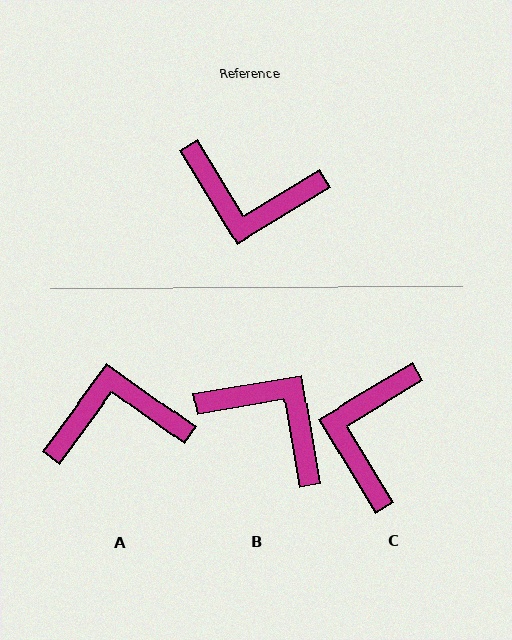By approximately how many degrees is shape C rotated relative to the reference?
Approximately 90 degrees clockwise.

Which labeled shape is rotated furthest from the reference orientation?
B, about 158 degrees away.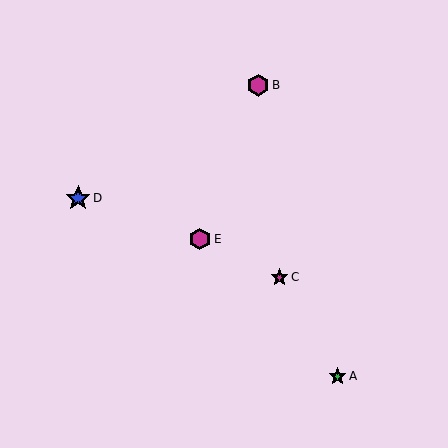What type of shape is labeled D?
Shape D is a blue star.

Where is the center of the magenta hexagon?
The center of the magenta hexagon is at (200, 239).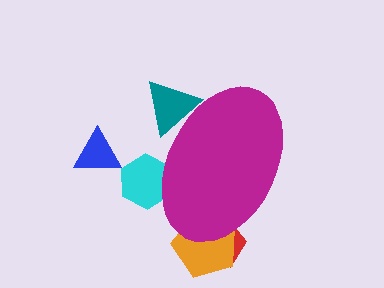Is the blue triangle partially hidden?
No, the blue triangle is fully visible.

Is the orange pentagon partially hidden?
Yes, the orange pentagon is partially hidden behind the magenta ellipse.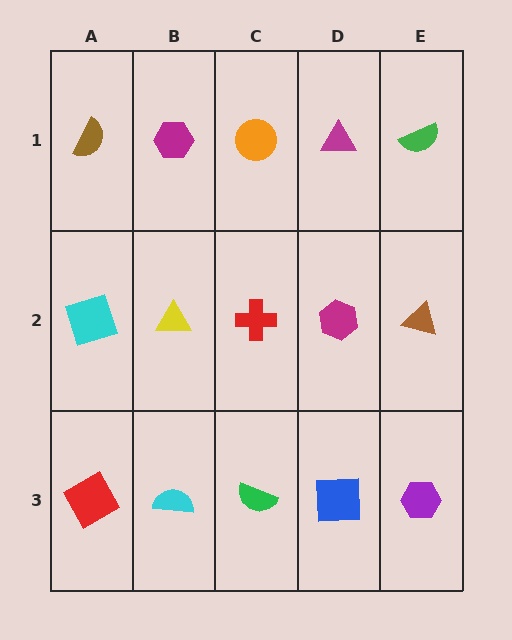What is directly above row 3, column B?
A yellow triangle.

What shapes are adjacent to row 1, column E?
A brown triangle (row 2, column E), a magenta triangle (row 1, column D).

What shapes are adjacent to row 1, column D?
A magenta hexagon (row 2, column D), an orange circle (row 1, column C), a green semicircle (row 1, column E).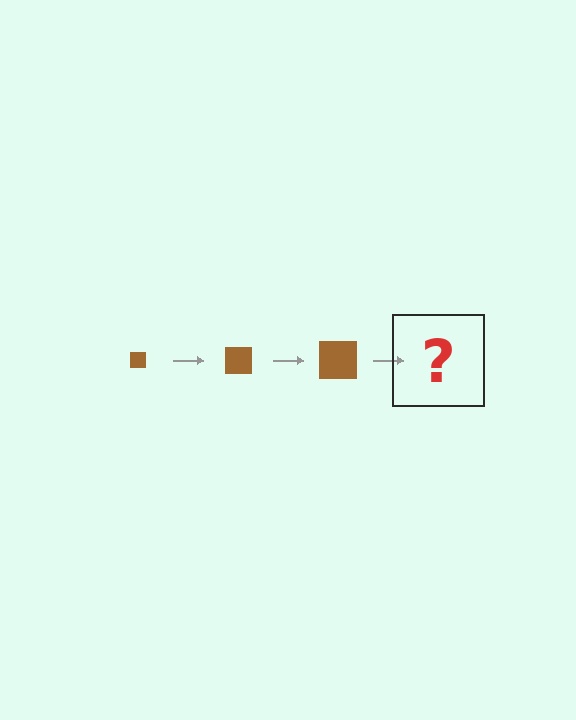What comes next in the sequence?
The next element should be a brown square, larger than the previous one.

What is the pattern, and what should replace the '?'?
The pattern is that the square gets progressively larger each step. The '?' should be a brown square, larger than the previous one.